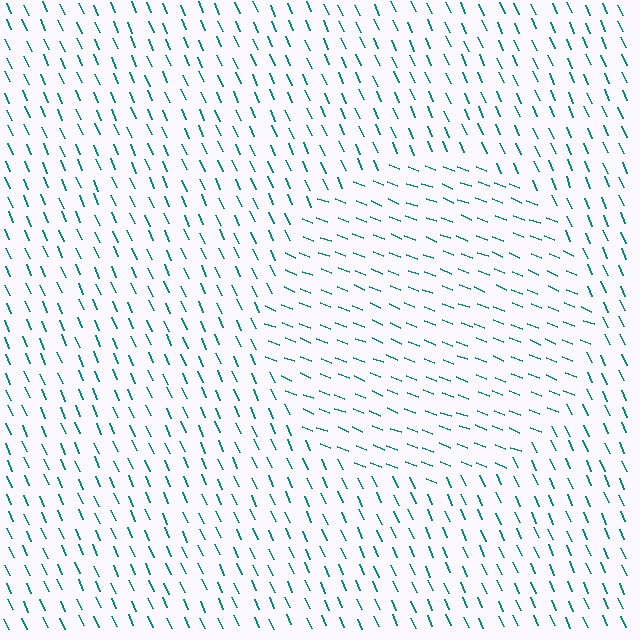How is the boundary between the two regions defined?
The boundary is defined purely by a change in line orientation (approximately 45 degrees difference). All lines are the same color and thickness.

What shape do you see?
I see a circle.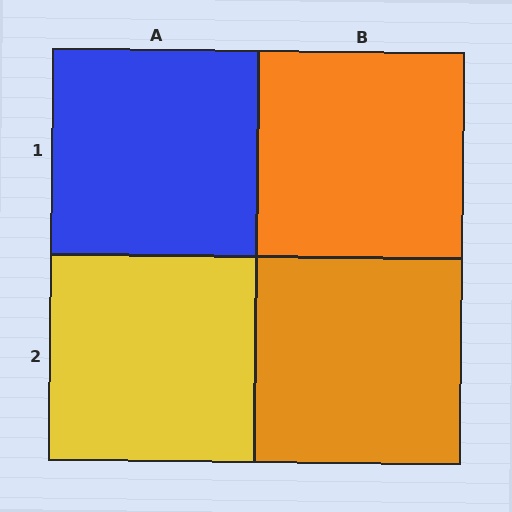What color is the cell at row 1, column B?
Orange.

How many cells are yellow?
1 cell is yellow.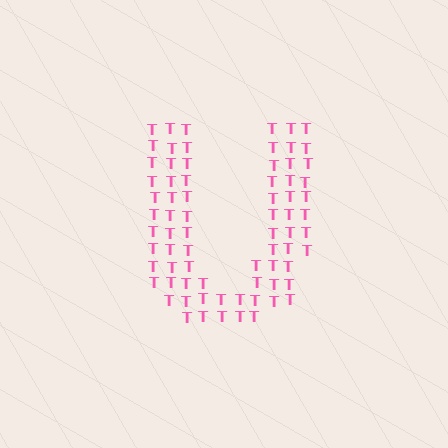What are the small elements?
The small elements are letter T's.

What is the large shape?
The large shape is the letter U.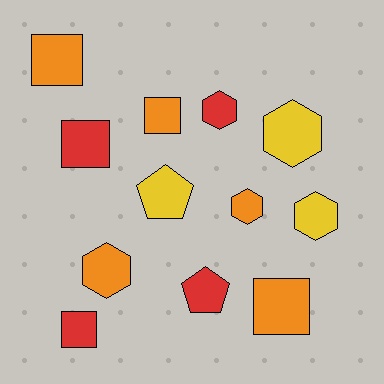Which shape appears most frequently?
Square, with 5 objects.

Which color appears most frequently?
Orange, with 5 objects.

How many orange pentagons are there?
There are no orange pentagons.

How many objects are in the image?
There are 12 objects.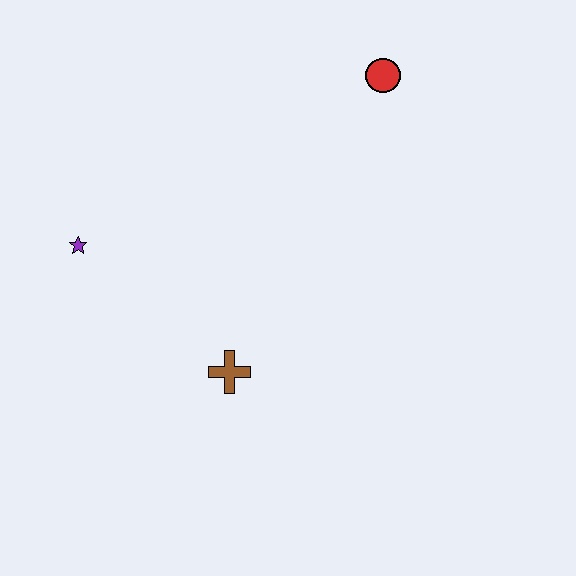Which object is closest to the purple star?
The brown cross is closest to the purple star.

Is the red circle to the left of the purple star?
No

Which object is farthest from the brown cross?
The red circle is farthest from the brown cross.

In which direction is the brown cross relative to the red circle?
The brown cross is below the red circle.